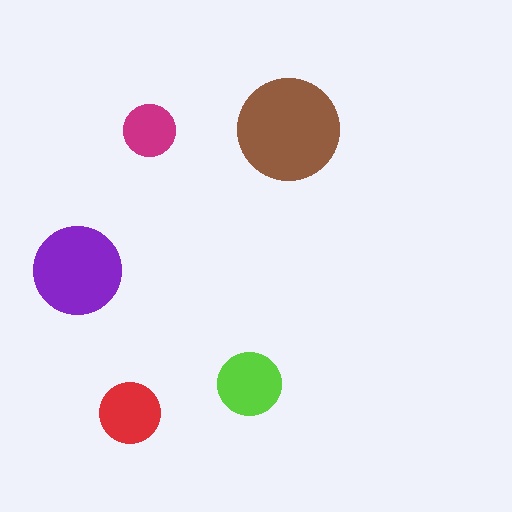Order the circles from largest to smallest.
the brown one, the purple one, the lime one, the red one, the magenta one.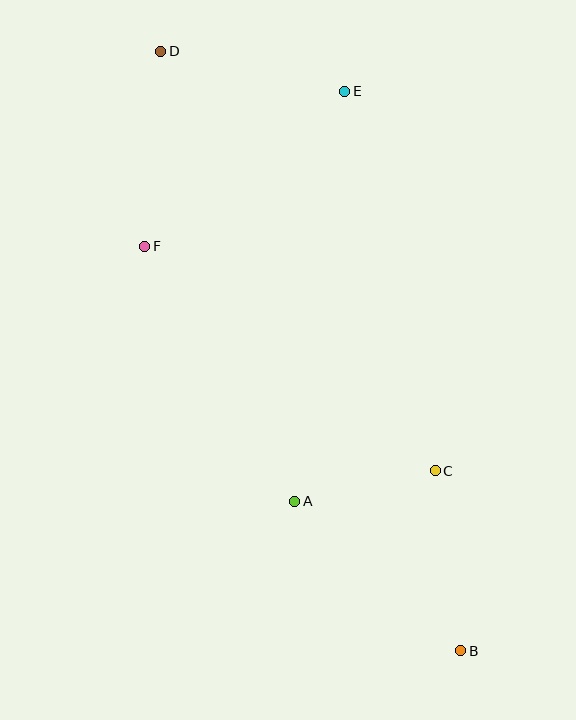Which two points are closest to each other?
Points A and C are closest to each other.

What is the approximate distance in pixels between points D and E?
The distance between D and E is approximately 189 pixels.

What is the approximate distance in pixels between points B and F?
The distance between B and F is approximately 513 pixels.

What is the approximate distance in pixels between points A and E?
The distance between A and E is approximately 413 pixels.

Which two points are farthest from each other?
Points B and D are farthest from each other.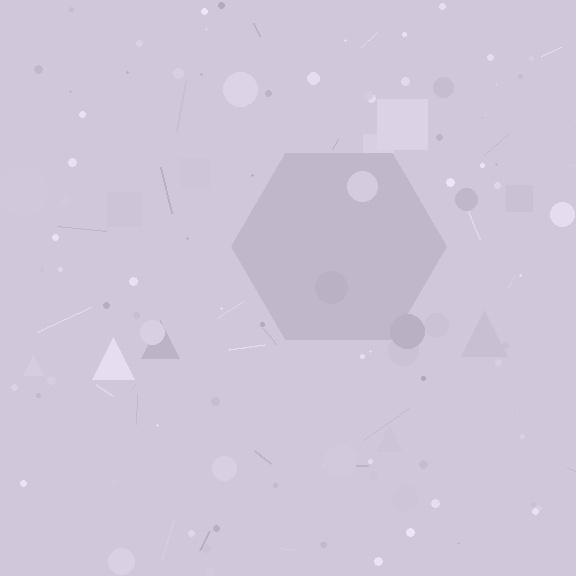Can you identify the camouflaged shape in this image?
The camouflaged shape is a hexagon.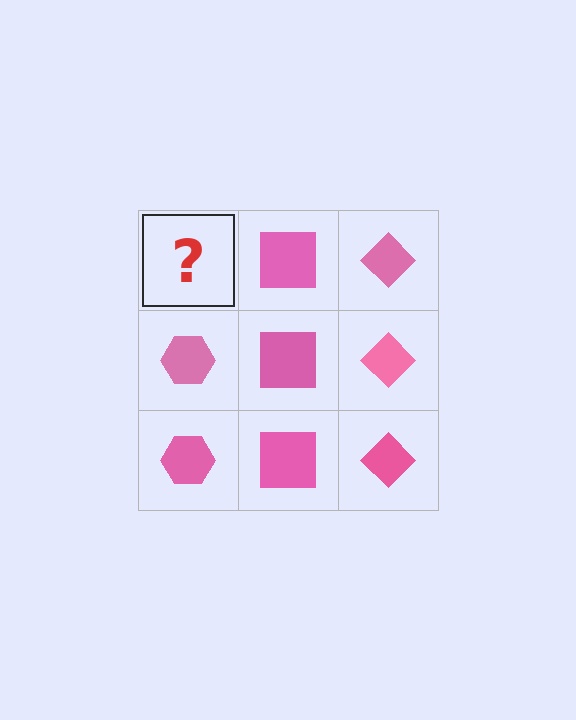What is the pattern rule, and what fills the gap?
The rule is that each column has a consistent shape. The gap should be filled with a pink hexagon.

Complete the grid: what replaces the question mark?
The question mark should be replaced with a pink hexagon.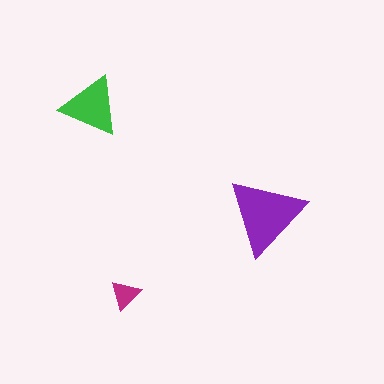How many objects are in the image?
There are 3 objects in the image.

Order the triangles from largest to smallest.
the purple one, the green one, the magenta one.